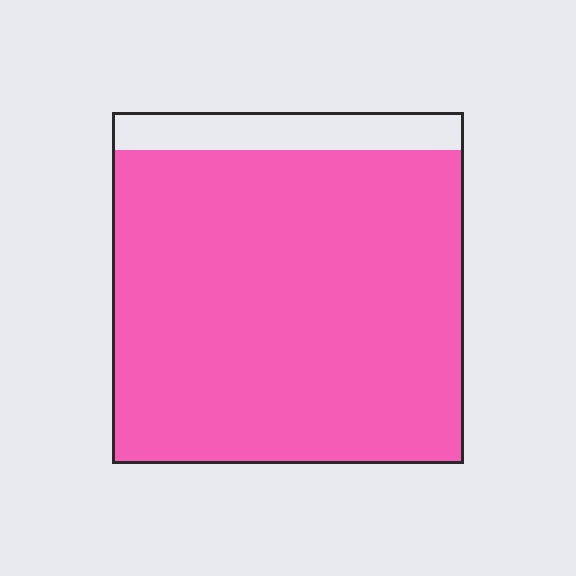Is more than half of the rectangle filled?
Yes.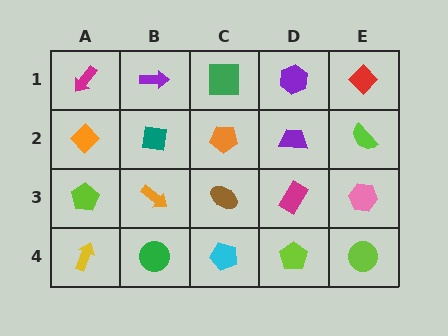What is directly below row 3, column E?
A lime circle.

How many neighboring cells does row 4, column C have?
3.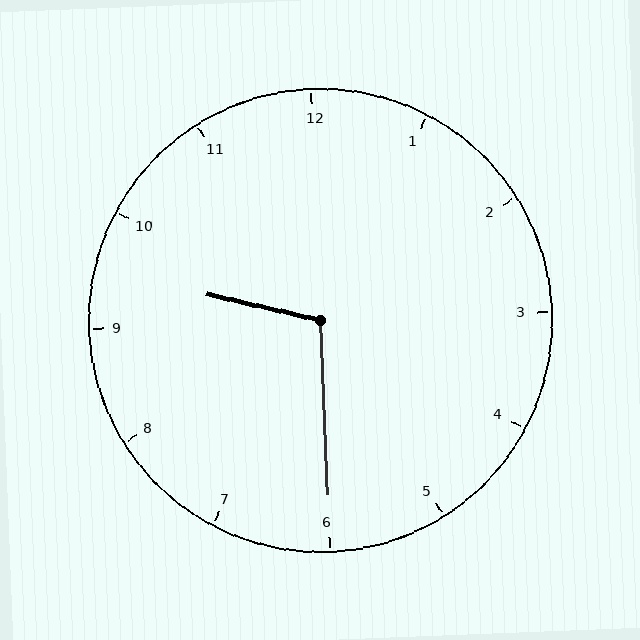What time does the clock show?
9:30.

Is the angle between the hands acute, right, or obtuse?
It is obtuse.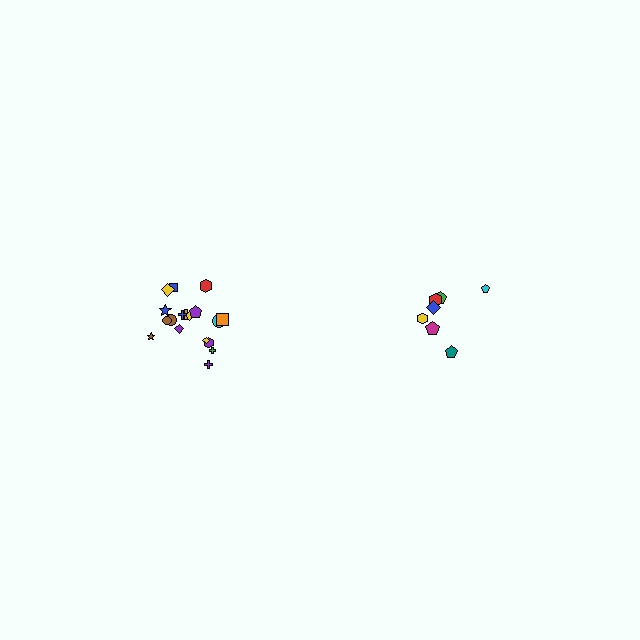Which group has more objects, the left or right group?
The left group.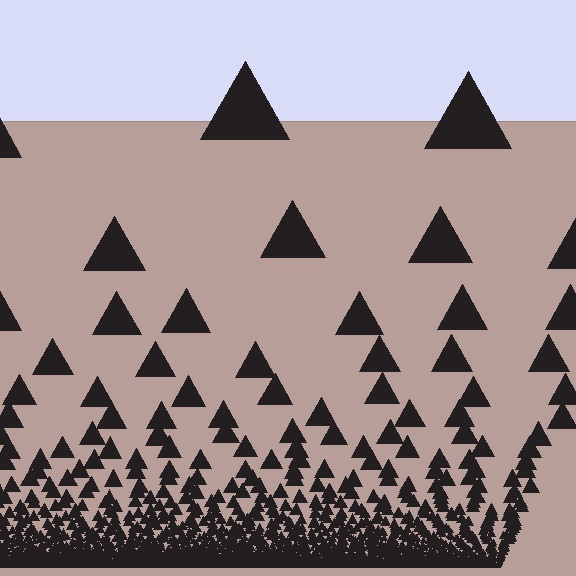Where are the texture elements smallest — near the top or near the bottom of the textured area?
Near the bottom.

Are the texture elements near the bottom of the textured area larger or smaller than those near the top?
Smaller. The gradient is inverted — elements near the bottom are smaller and denser.